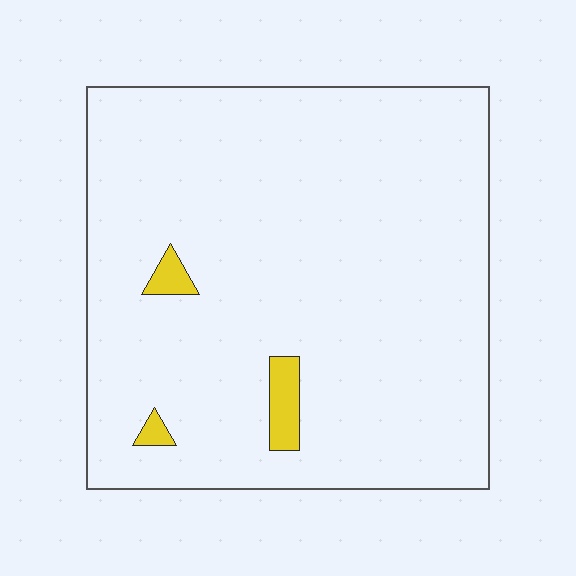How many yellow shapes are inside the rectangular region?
3.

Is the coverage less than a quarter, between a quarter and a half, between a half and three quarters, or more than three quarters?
Less than a quarter.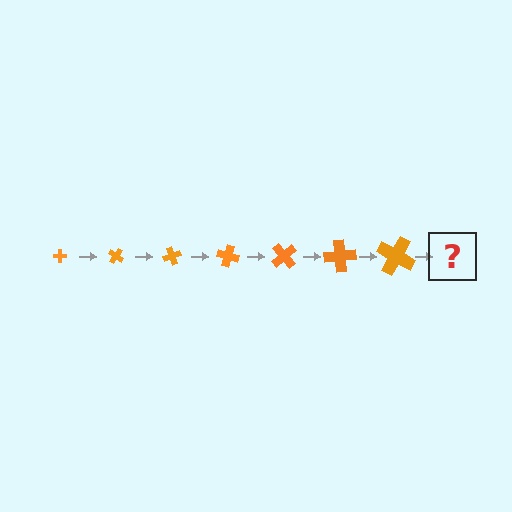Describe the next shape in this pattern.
It should be a cross, larger than the previous one and rotated 245 degrees from the start.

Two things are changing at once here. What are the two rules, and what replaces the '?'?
The two rules are that the cross grows larger each step and it rotates 35 degrees each step. The '?' should be a cross, larger than the previous one and rotated 245 degrees from the start.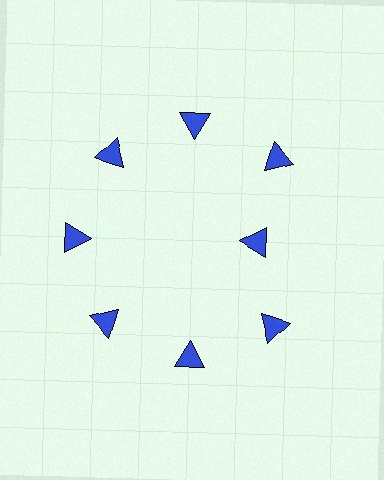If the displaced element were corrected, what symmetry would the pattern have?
It would have 8-fold rotational symmetry — the pattern would map onto itself every 45 degrees.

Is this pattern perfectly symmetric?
No. The 8 blue triangles are arranged in a ring, but one element near the 3 o'clock position is pulled inward toward the center, breaking the 8-fold rotational symmetry.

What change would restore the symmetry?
The symmetry would be restored by moving it outward, back onto the ring so that all 8 triangles sit at equal angles and equal distance from the center.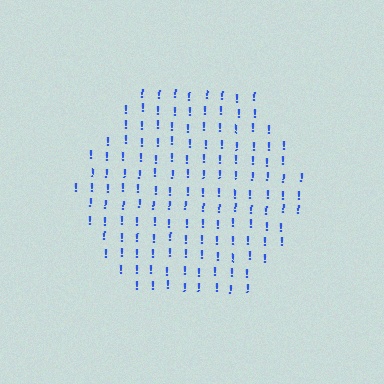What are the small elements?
The small elements are exclamation marks.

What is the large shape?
The large shape is a hexagon.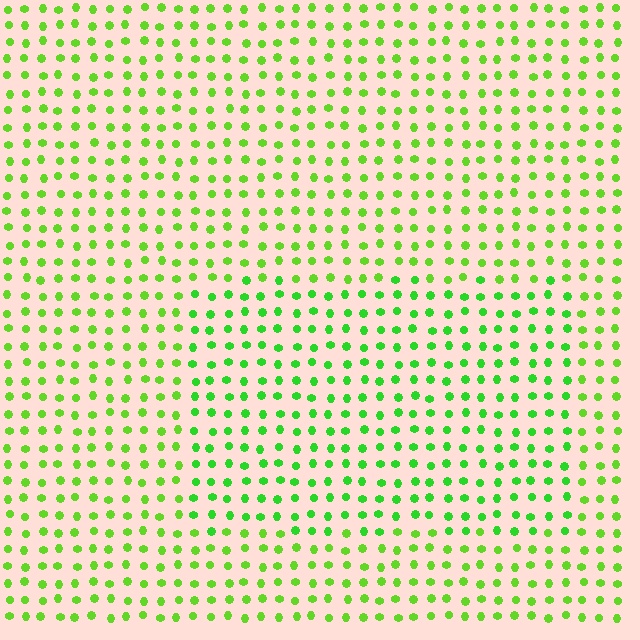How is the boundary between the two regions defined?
The boundary is defined purely by a slight shift in hue (about 20 degrees). Spacing, size, and orientation are identical on both sides.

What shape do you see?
I see a rectangle.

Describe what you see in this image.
The image is filled with small lime elements in a uniform arrangement. A rectangle-shaped region is visible where the elements are tinted to a slightly different hue, forming a subtle color boundary.